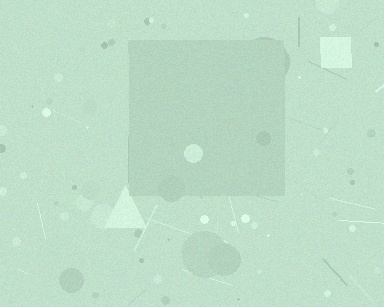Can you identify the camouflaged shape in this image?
The camouflaged shape is a square.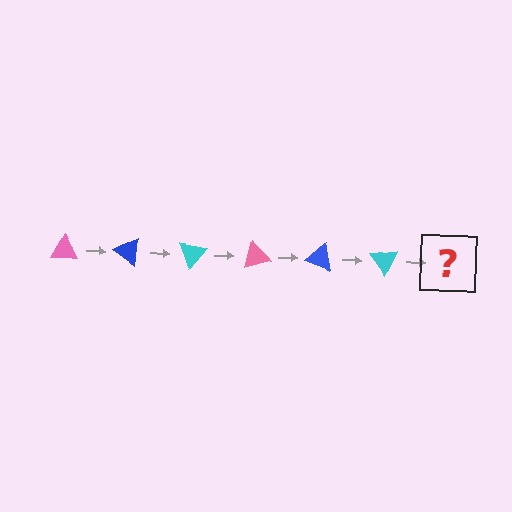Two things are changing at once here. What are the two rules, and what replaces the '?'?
The two rules are that it rotates 35 degrees each step and the color cycles through pink, blue, and cyan. The '?' should be a pink triangle, rotated 210 degrees from the start.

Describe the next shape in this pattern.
It should be a pink triangle, rotated 210 degrees from the start.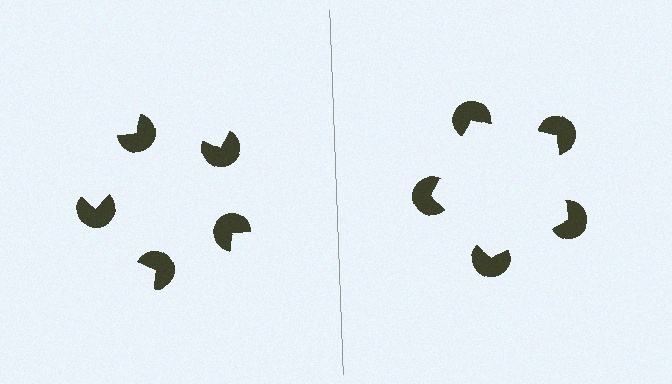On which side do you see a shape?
An illusory pentagon appears on the right side. On the left side the wedge cuts are rotated, so no coherent shape forms.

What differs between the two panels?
The pac-man discs are positioned identically on both sides; only the wedge orientations differ. On the right they align to a pentagon; on the left they are misaligned.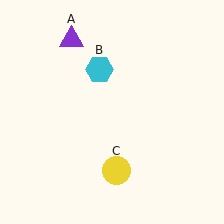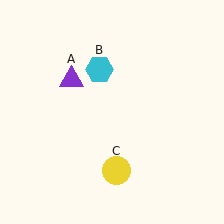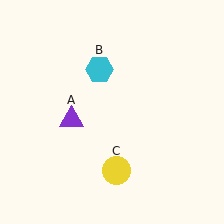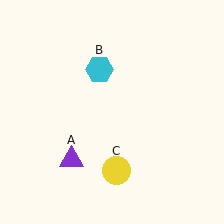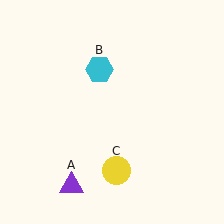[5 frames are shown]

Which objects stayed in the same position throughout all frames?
Cyan hexagon (object B) and yellow circle (object C) remained stationary.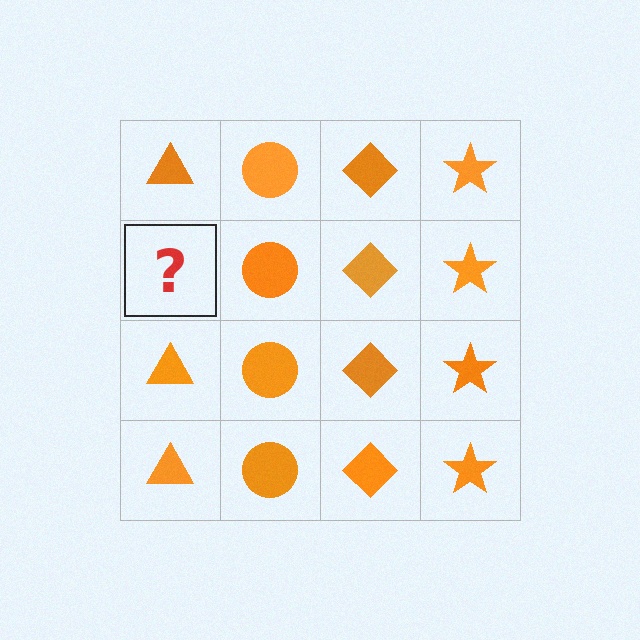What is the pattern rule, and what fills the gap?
The rule is that each column has a consistent shape. The gap should be filled with an orange triangle.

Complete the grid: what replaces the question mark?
The question mark should be replaced with an orange triangle.